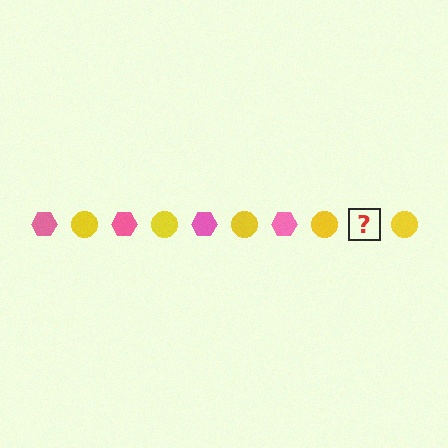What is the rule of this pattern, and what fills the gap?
The rule is that the pattern alternates between pink hexagon and yellow circle. The gap should be filled with a pink hexagon.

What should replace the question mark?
The question mark should be replaced with a pink hexagon.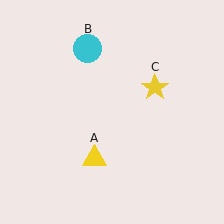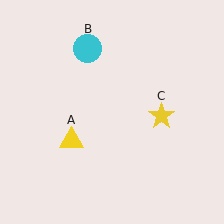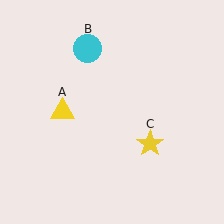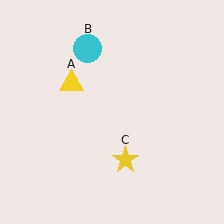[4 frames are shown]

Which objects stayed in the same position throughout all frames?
Cyan circle (object B) remained stationary.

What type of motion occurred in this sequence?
The yellow triangle (object A), yellow star (object C) rotated clockwise around the center of the scene.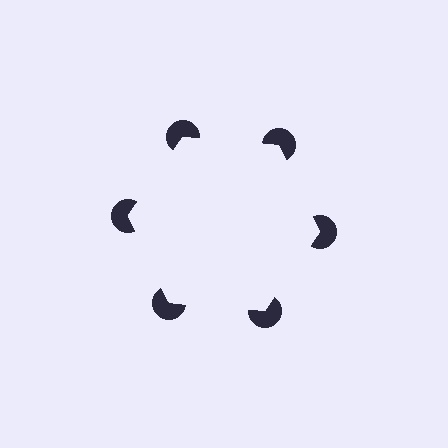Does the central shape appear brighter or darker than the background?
It typically appears slightly brighter than the background, even though no actual brightness change is drawn.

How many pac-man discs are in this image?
There are 6 — one at each vertex of the illusory hexagon.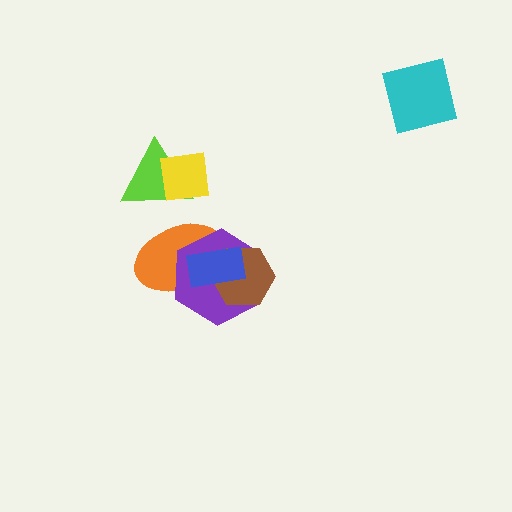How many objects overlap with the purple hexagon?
3 objects overlap with the purple hexagon.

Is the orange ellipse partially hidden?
Yes, it is partially covered by another shape.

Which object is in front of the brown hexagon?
The blue rectangle is in front of the brown hexagon.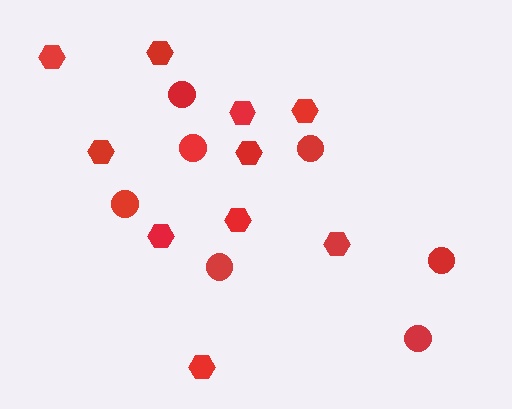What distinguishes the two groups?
There are 2 groups: one group of circles (7) and one group of hexagons (10).